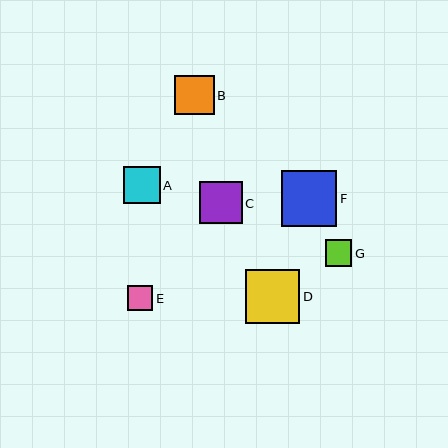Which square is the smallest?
Square E is the smallest with a size of approximately 25 pixels.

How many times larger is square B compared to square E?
Square B is approximately 1.6 times the size of square E.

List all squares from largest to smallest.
From largest to smallest: F, D, C, B, A, G, E.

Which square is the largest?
Square F is the largest with a size of approximately 55 pixels.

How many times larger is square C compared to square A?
Square C is approximately 1.2 times the size of square A.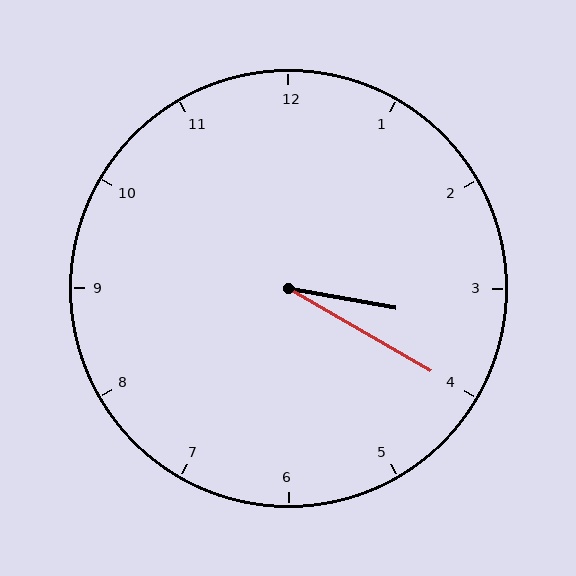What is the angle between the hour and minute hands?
Approximately 20 degrees.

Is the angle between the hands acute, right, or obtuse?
It is acute.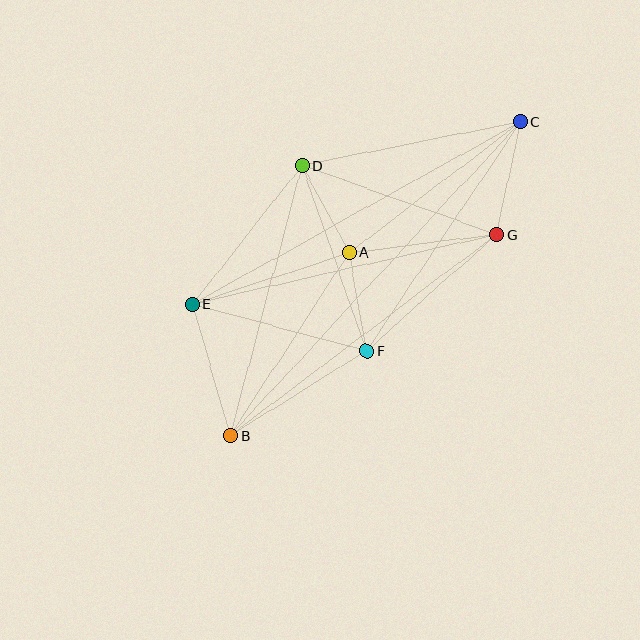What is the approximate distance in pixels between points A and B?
The distance between A and B is approximately 218 pixels.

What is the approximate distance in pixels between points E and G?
The distance between E and G is approximately 312 pixels.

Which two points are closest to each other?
Points A and D are closest to each other.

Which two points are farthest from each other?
Points B and C are farthest from each other.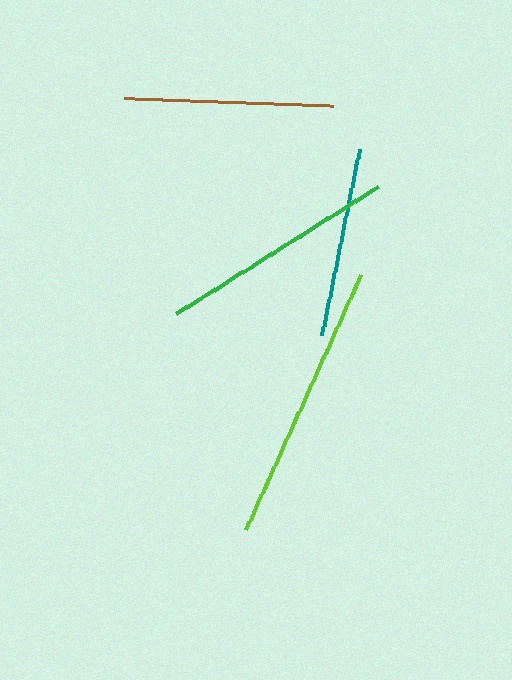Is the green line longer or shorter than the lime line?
The lime line is longer than the green line.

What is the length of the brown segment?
The brown segment is approximately 210 pixels long.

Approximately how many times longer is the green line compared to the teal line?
The green line is approximately 1.2 times the length of the teal line.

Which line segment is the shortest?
The teal line is the shortest at approximately 191 pixels.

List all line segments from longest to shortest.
From longest to shortest: lime, green, brown, teal.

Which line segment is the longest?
The lime line is the longest at approximately 280 pixels.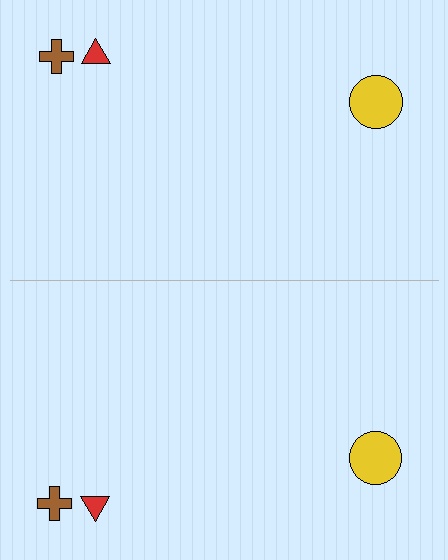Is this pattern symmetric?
Yes, this pattern has bilateral (reflection) symmetry.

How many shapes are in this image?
There are 6 shapes in this image.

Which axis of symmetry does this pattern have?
The pattern has a horizontal axis of symmetry running through the center of the image.